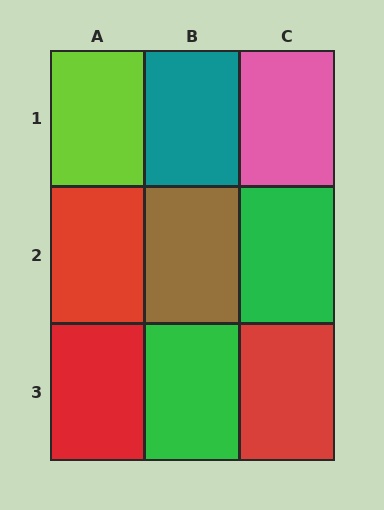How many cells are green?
2 cells are green.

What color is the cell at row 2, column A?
Red.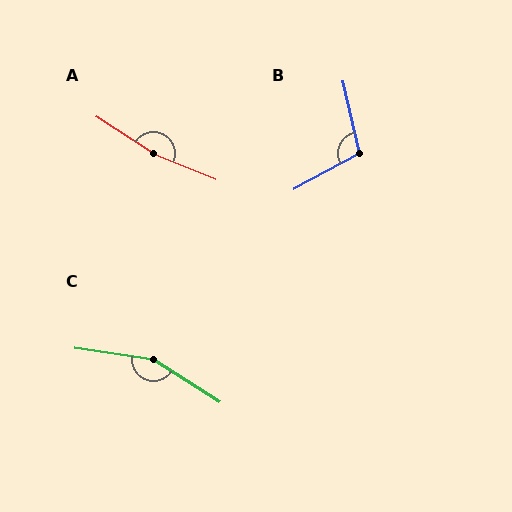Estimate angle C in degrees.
Approximately 156 degrees.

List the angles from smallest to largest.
B (106°), C (156°), A (170°).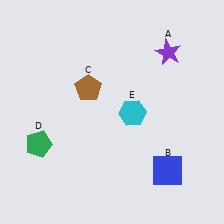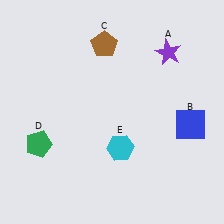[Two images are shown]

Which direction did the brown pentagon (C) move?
The brown pentagon (C) moved up.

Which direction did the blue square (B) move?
The blue square (B) moved up.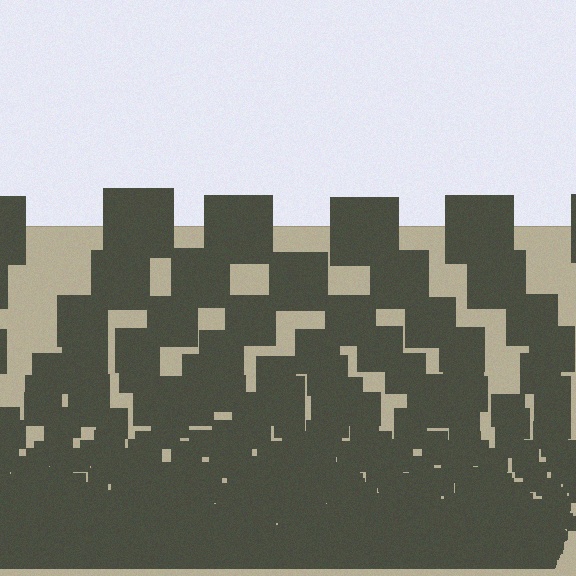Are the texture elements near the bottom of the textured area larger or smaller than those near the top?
Smaller. The gradient is inverted — elements near the bottom are smaller and denser.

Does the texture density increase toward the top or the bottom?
Density increases toward the bottom.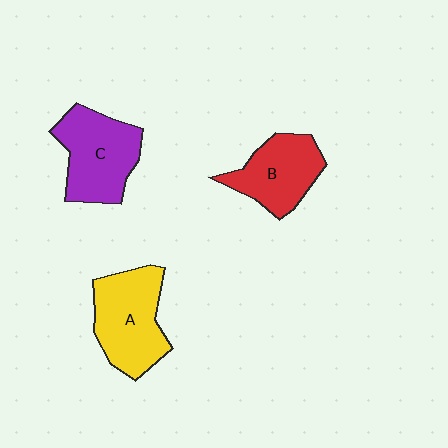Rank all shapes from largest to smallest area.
From largest to smallest: A (yellow), C (purple), B (red).